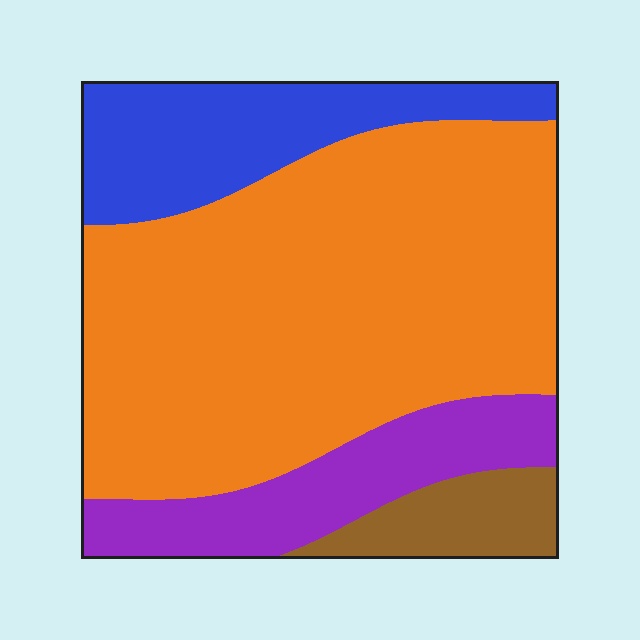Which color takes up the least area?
Brown, at roughly 5%.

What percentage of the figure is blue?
Blue covers roughly 15% of the figure.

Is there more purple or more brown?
Purple.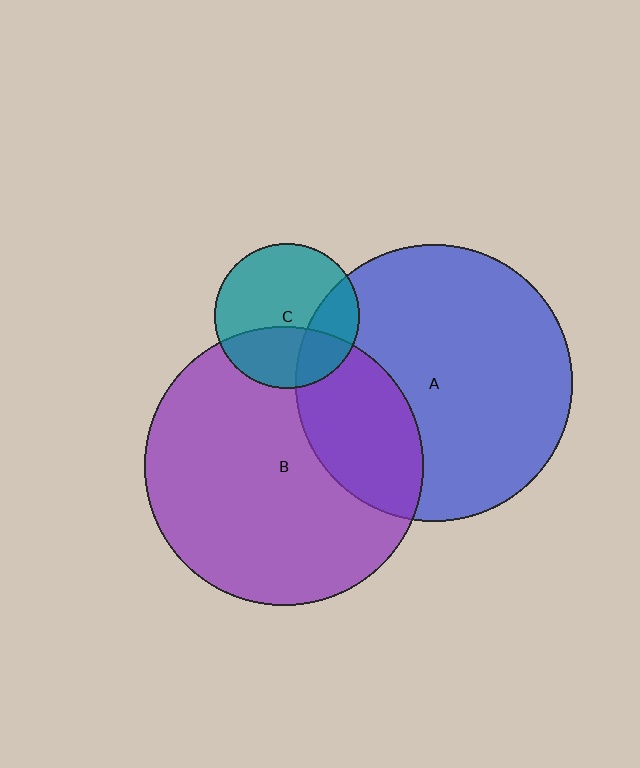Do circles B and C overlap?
Yes.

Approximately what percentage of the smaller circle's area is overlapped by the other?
Approximately 35%.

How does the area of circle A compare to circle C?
Approximately 3.6 times.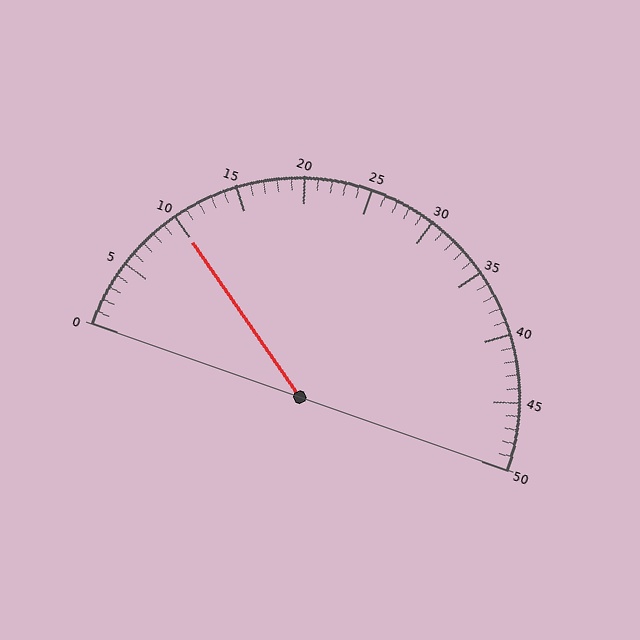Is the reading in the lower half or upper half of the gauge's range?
The reading is in the lower half of the range (0 to 50).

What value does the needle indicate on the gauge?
The needle indicates approximately 10.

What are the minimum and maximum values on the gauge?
The gauge ranges from 0 to 50.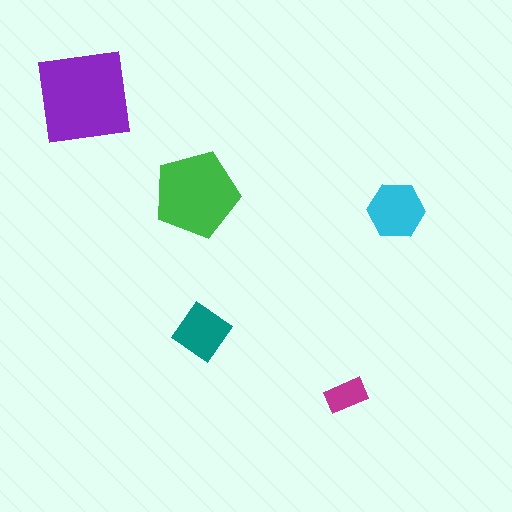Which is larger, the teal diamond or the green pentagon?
The green pentagon.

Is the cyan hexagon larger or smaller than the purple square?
Smaller.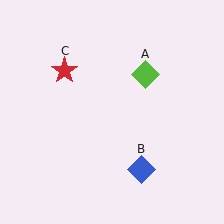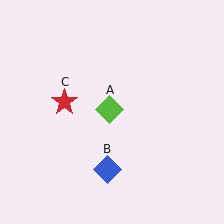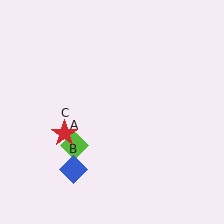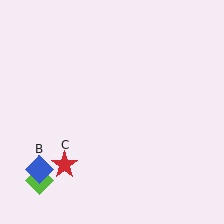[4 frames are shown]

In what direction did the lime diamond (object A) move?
The lime diamond (object A) moved down and to the left.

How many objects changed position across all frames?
3 objects changed position: lime diamond (object A), blue diamond (object B), red star (object C).